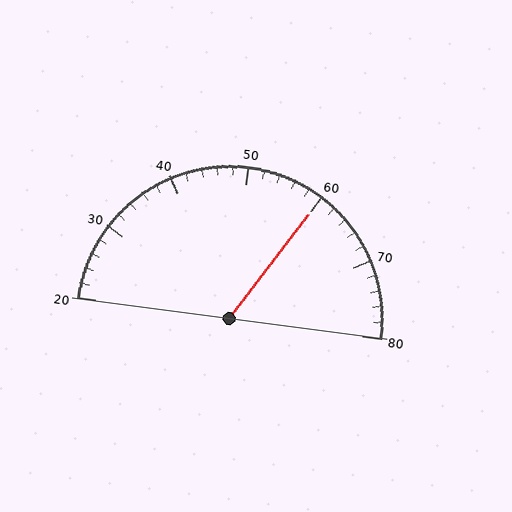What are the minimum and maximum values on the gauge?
The gauge ranges from 20 to 80.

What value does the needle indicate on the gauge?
The needle indicates approximately 60.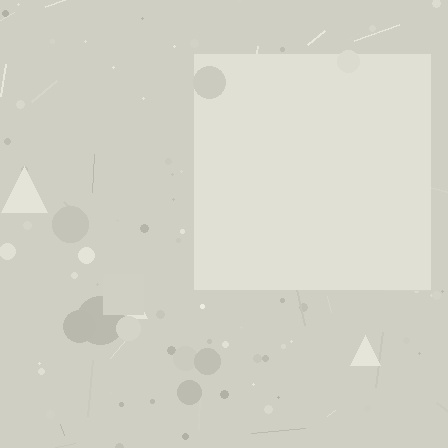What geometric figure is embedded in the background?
A square is embedded in the background.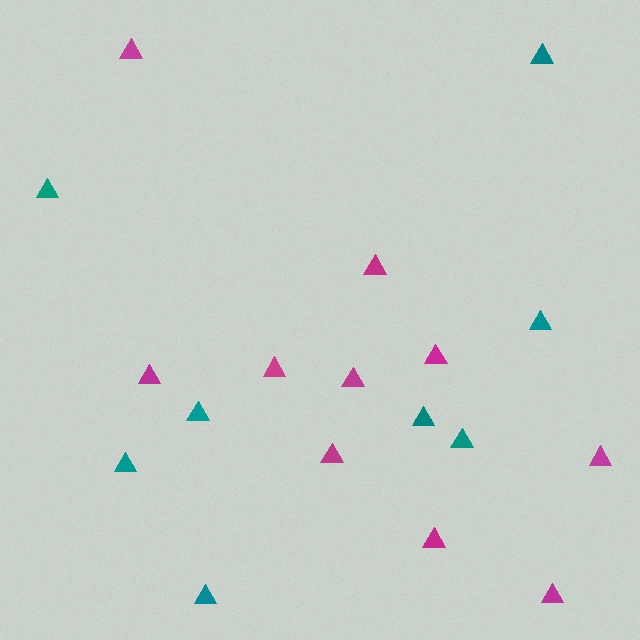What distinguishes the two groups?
There are 2 groups: one group of magenta triangles (10) and one group of teal triangles (8).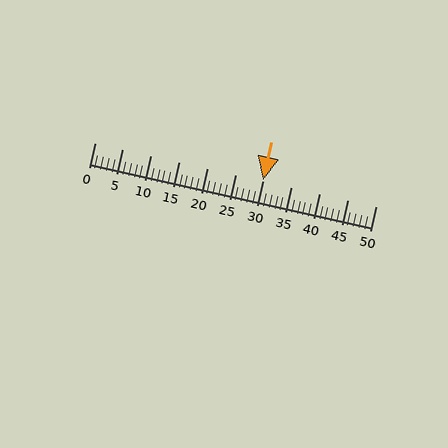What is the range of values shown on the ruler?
The ruler shows values from 0 to 50.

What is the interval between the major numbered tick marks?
The major tick marks are spaced 5 units apart.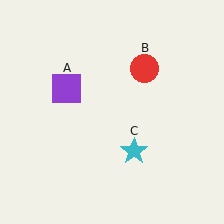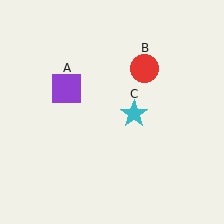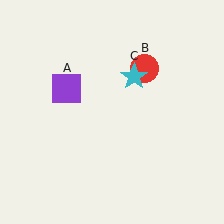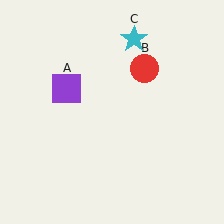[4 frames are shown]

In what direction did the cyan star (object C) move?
The cyan star (object C) moved up.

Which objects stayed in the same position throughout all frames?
Purple square (object A) and red circle (object B) remained stationary.